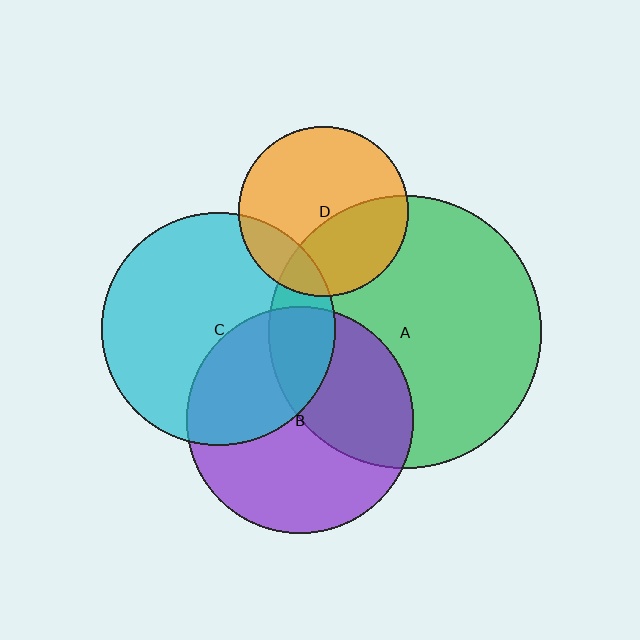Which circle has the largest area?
Circle A (green).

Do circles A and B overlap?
Yes.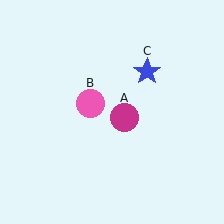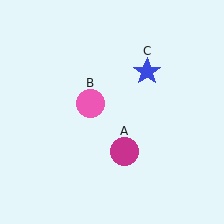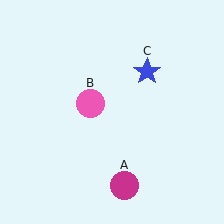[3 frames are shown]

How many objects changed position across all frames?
1 object changed position: magenta circle (object A).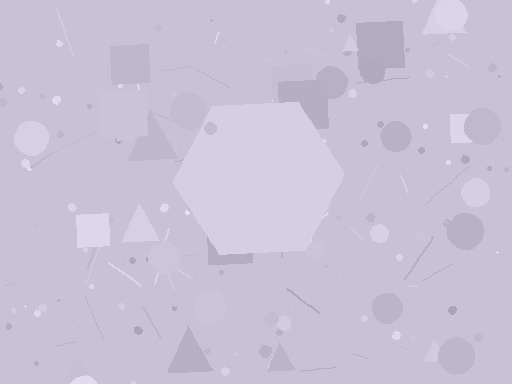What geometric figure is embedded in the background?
A hexagon is embedded in the background.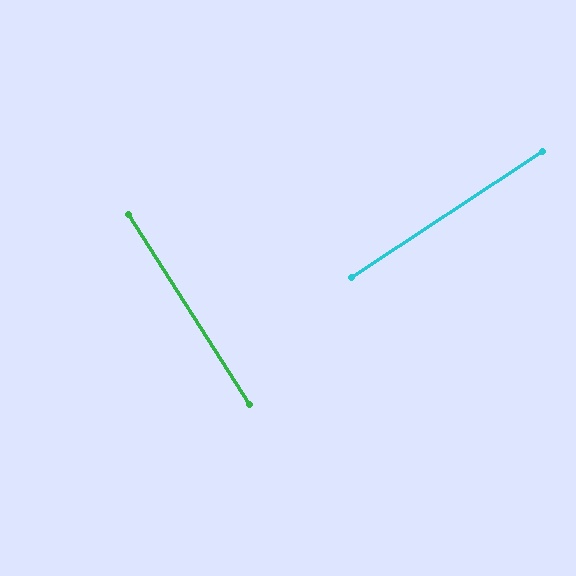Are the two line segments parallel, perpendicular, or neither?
Perpendicular — they meet at approximately 89°.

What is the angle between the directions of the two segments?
Approximately 89 degrees.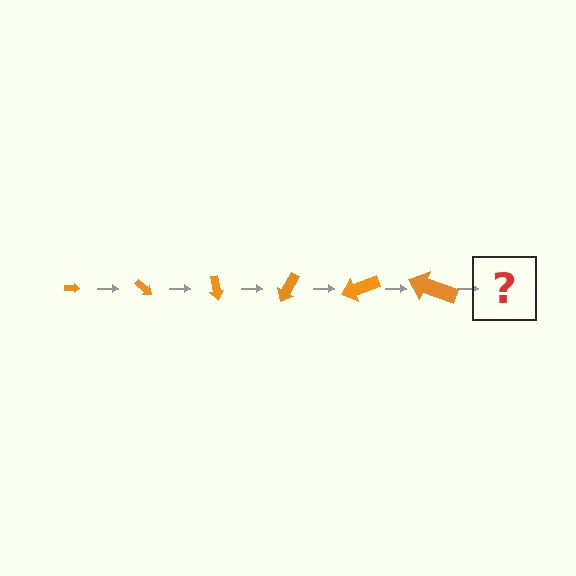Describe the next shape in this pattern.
It should be an arrow, larger than the previous one and rotated 240 degrees from the start.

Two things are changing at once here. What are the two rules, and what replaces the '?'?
The two rules are that the arrow grows larger each step and it rotates 40 degrees each step. The '?' should be an arrow, larger than the previous one and rotated 240 degrees from the start.